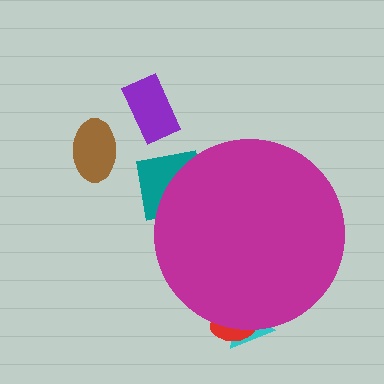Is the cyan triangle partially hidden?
Yes, the cyan triangle is partially hidden behind the magenta circle.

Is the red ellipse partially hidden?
Yes, the red ellipse is partially hidden behind the magenta circle.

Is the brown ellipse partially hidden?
No, the brown ellipse is fully visible.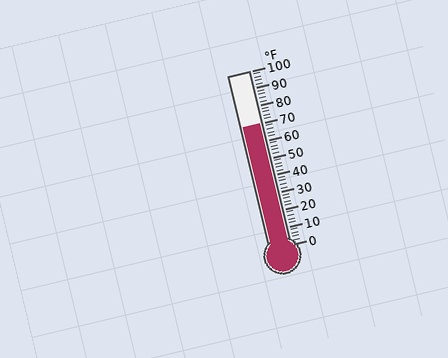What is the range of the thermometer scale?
The thermometer scale ranges from 0°F to 100°F.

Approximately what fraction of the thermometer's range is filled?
The thermometer is filled to approximately 70% of its range.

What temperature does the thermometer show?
The thermometer shows approximately 70°F.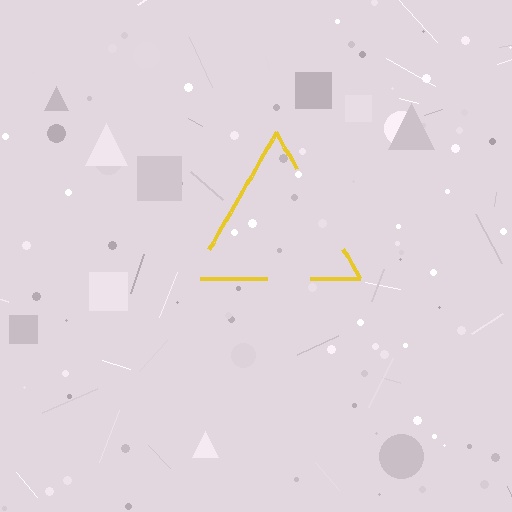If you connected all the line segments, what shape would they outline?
They would outline a triangle.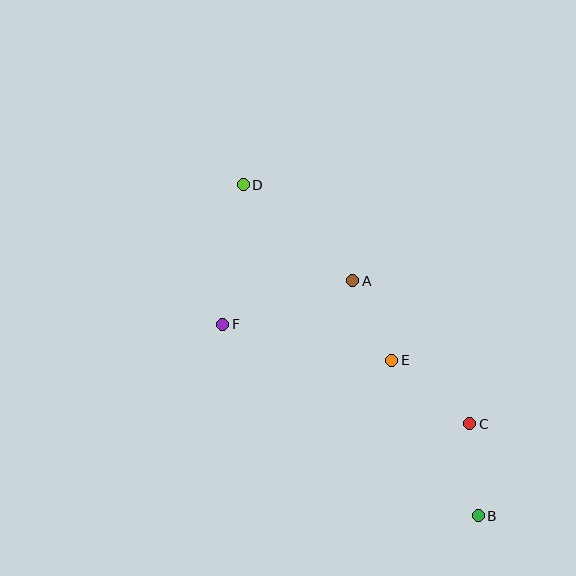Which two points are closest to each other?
Points A and E are closest to each other.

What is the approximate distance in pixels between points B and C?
The distance between B and C is approximately 92 pixels.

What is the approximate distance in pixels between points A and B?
The distance between A and B is approximately 267 pixels.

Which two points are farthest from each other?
Points B and D are farthest from each other.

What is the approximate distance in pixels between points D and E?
The distance between D and E is approximately 230 pixels.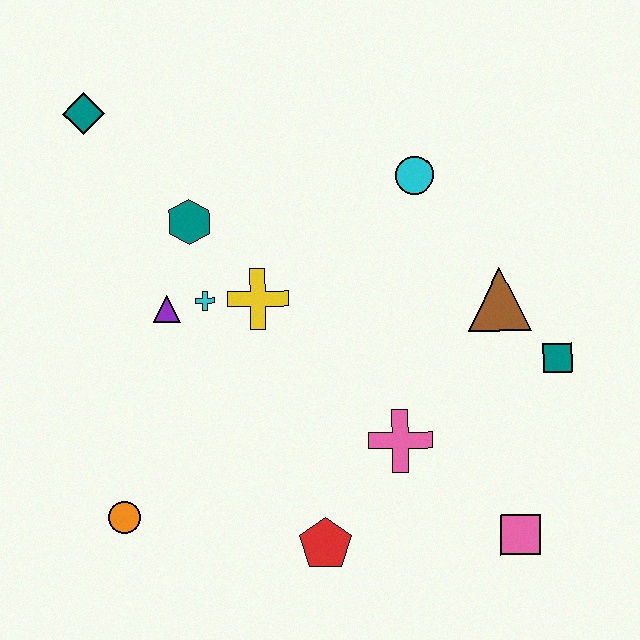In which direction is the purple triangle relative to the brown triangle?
The purple triangle is to the left of the brown triangle.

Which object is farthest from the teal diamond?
The pink square is farthest from the teal diamond.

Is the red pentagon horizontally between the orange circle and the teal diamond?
No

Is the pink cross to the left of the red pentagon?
No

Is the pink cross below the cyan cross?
Yes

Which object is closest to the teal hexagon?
The cyan cross is closest to the teal hexagon.